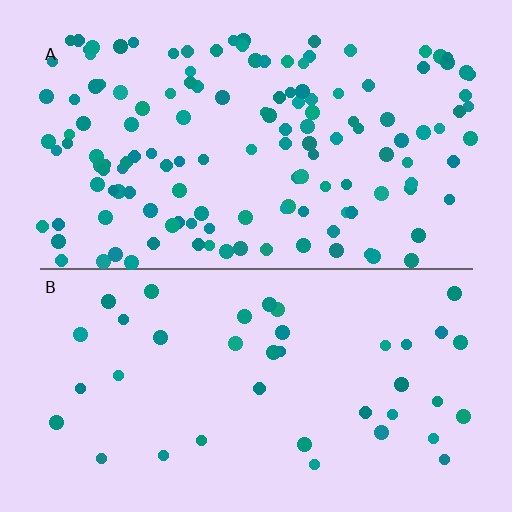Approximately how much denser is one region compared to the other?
Approximately 3.5× — region A over region B.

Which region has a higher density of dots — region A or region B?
A (the top).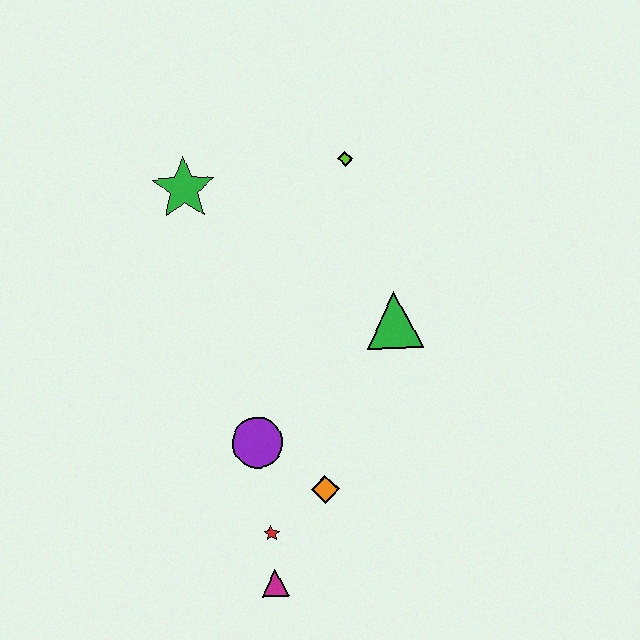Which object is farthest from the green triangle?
The magenta triangle is farthest from the green triangle.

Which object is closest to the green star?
The lime diamond is closest to the green star.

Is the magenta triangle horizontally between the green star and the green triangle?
Yes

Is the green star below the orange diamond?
No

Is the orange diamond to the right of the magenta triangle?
Yes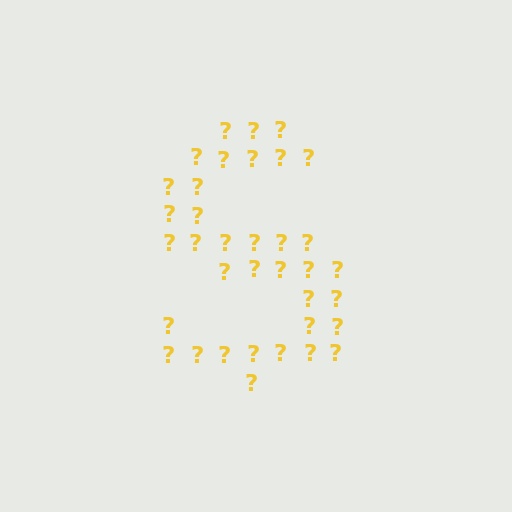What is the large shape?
The large shape is the letter S.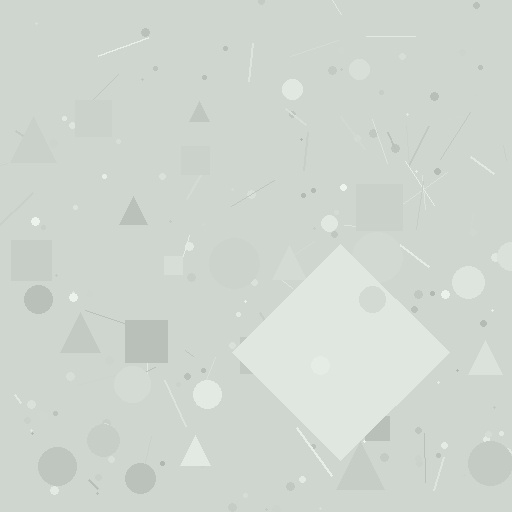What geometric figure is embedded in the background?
A diamond is embedded in the background.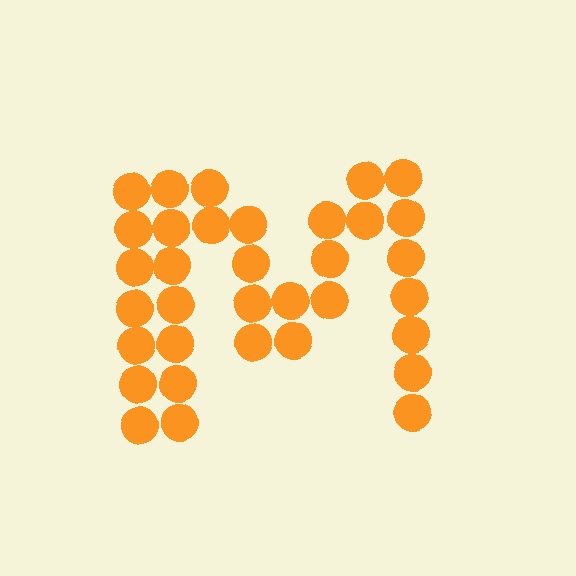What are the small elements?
The small elements are circles.